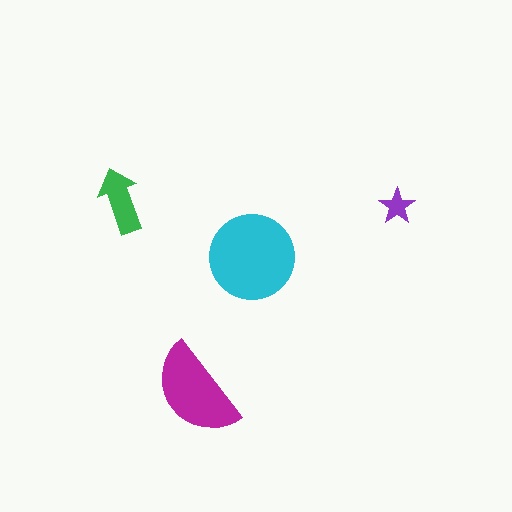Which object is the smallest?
The purple star.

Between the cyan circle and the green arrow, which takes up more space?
The cyan circle.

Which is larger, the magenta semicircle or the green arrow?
The magenta semicircle.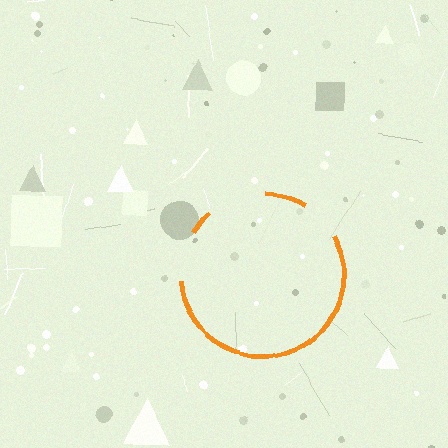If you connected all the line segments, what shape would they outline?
They would outline a circle.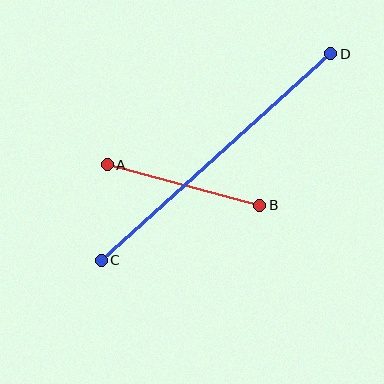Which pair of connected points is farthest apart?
Points C and D are farthest apart.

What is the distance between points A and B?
The distance is approximately 158 pixels.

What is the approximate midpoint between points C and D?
The midpoint is at approximately (216, 157) pixels.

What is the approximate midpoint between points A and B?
The midpoint is at approximately (184, 185) pixels.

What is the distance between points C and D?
The distance is approximately 309 pixels.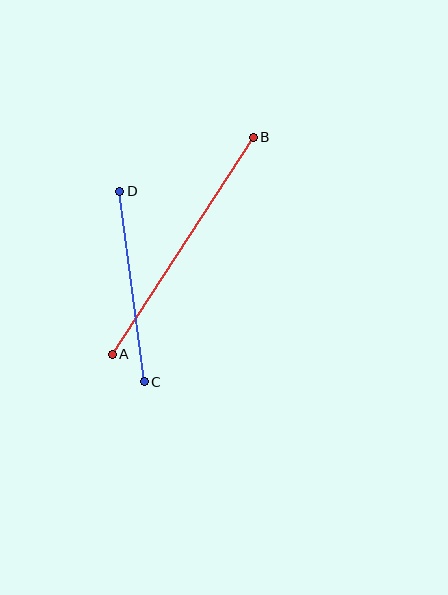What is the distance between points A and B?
The distance is approximately 258 pixels.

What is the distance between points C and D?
The distance is approximately 192 pixels.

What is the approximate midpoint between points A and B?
The midpoint is at approximately (183, 246) pixels.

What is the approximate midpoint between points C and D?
The midpoint is at approximately (132, 286) pixels.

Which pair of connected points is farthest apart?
Points A and B are farthest apart.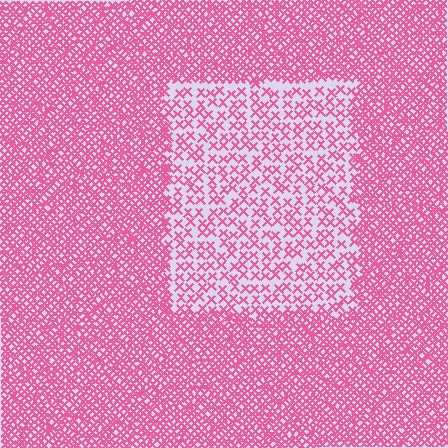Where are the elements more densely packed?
The elements are more densely packed outside the rectangle boundary.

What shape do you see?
I see a rectangle.